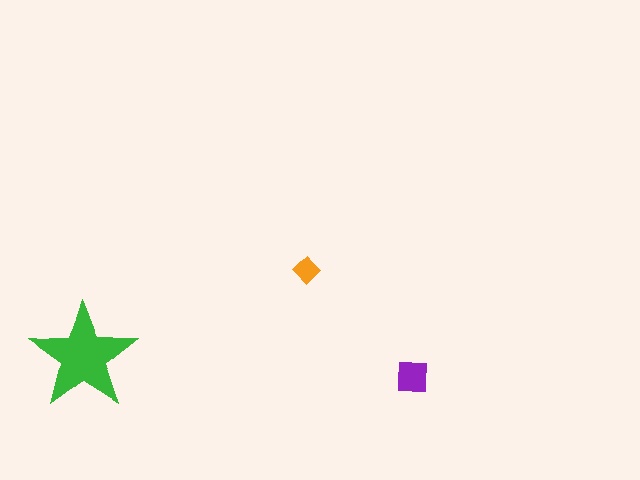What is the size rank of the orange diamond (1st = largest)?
3rd.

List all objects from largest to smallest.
The green star, the purple square, the orange diamond.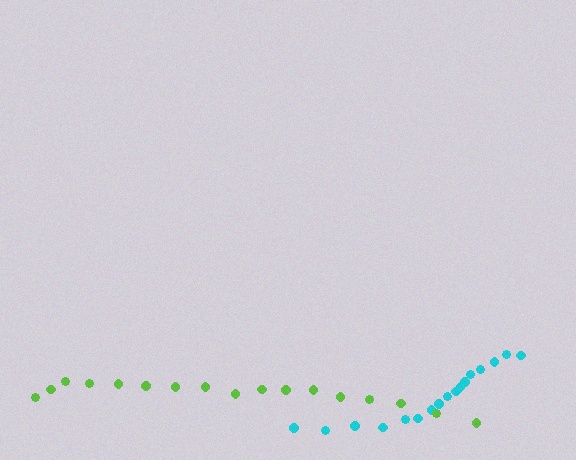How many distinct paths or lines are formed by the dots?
There are 2 distinct paths.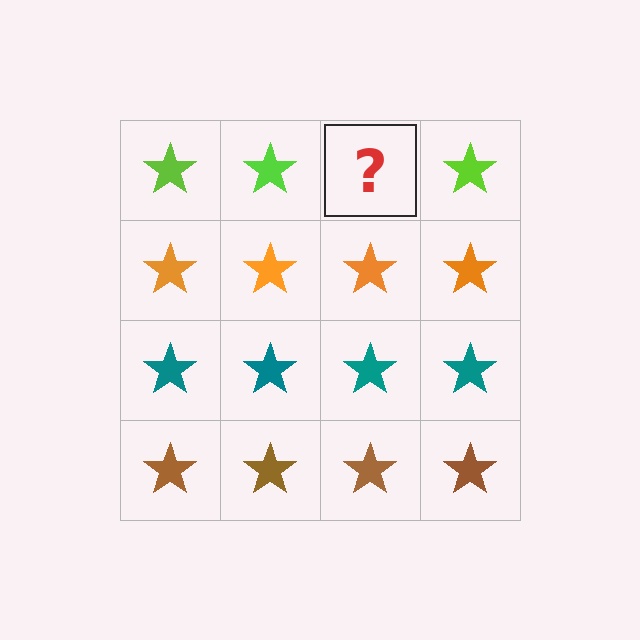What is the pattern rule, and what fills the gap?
The rule is that each row has a consistent color. The gap should be filled with a lime star.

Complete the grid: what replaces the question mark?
The question mark should be replaced with a lime star.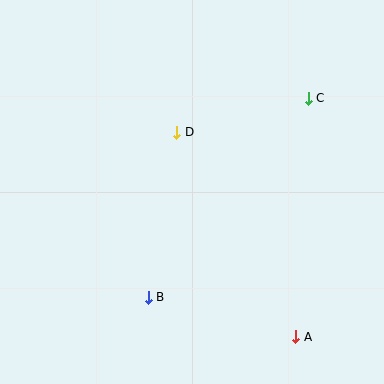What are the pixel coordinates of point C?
Point C is at (308, 98).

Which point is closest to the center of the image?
Point D at (177, 132) is closest to the center.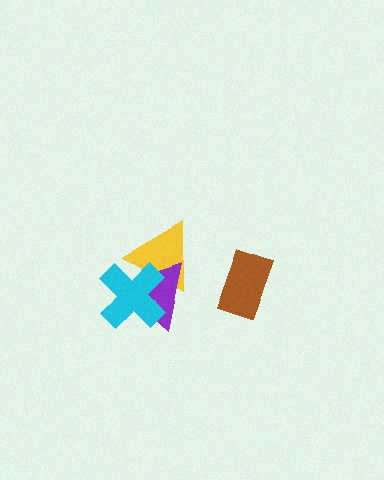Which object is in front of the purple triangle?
The cyan cross is in front of the purple triangle.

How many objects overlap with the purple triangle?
2 objects overlap with the purple triangle.